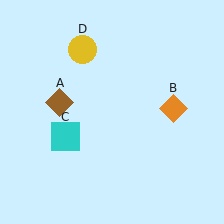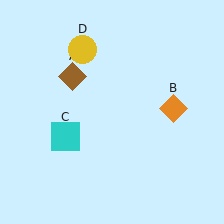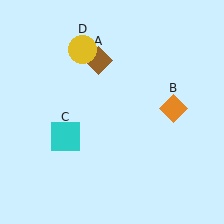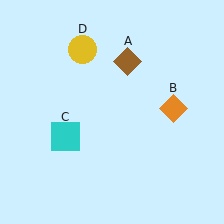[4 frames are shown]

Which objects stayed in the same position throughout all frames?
Orange diamond (object B) and cyan square (object C) and yellow circle (object D) remained stationary.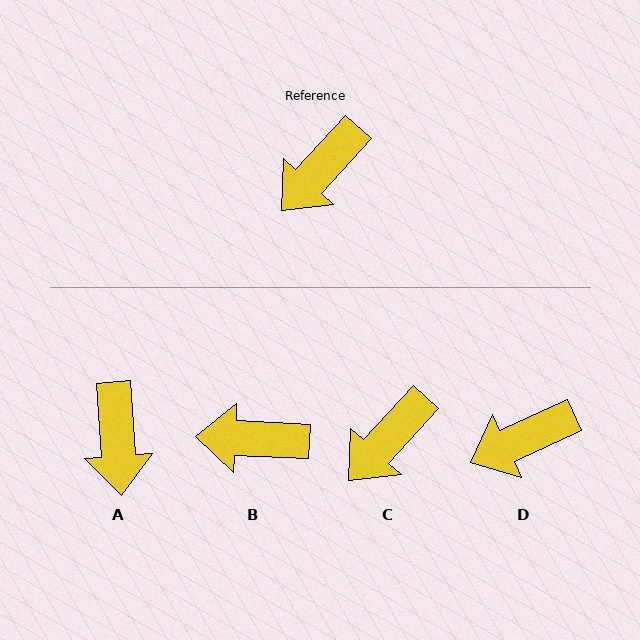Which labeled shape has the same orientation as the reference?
C.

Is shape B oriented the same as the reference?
No, it is off by about 50 degrees.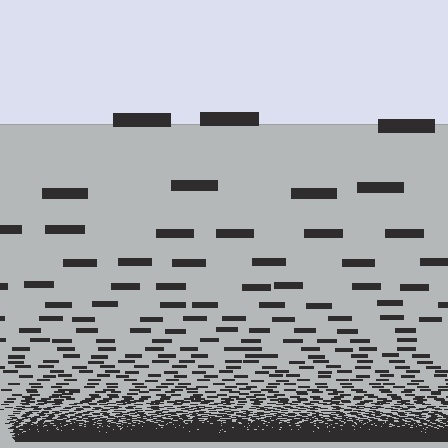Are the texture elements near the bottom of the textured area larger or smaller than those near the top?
Smaller. The gradient is inverted — elements near the bottom are smaller and denser.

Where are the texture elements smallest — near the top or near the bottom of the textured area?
Near the bottom.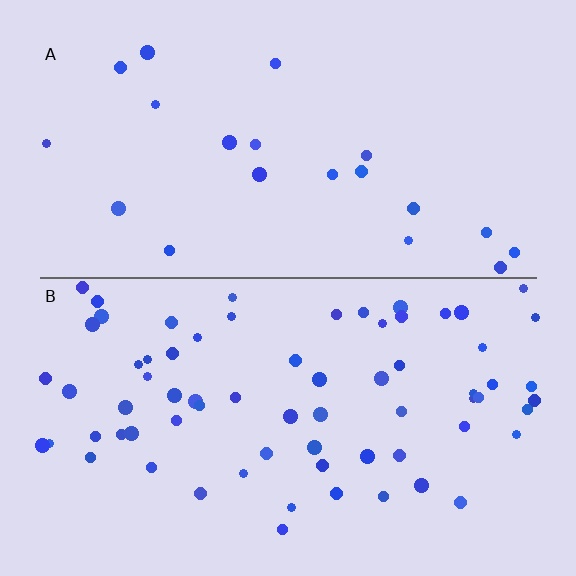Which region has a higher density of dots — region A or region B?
B (the bottom).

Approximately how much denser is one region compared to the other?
Approximately 3.4× — region B over region A.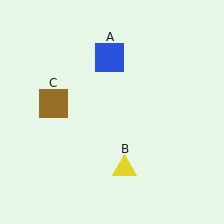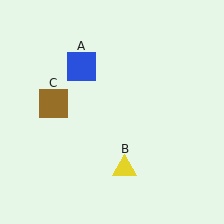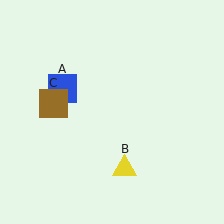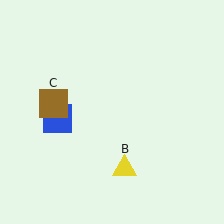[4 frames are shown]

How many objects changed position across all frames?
1 object changed position: blue square (object A).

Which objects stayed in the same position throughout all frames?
Yellow triangle (object B) and brown square (object C) remained stationary.